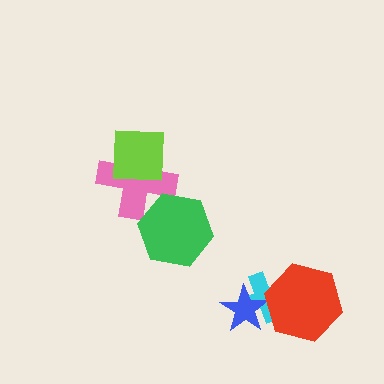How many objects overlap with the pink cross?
2 objects overlap with the pink cross.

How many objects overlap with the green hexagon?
1 object overlaps with the green hexagon.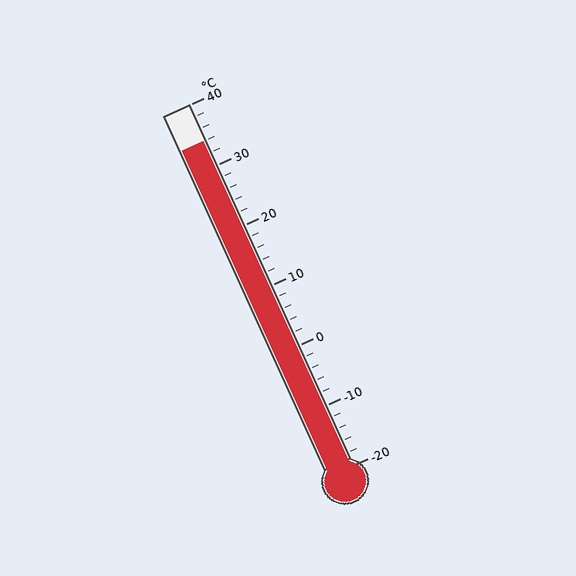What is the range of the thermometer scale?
The thermometer scale ranges from -20°C to 40°C.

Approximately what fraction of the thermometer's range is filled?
The thermometer is filled to approximately 90% of its range.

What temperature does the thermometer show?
The thermometer shows approximately 34°C.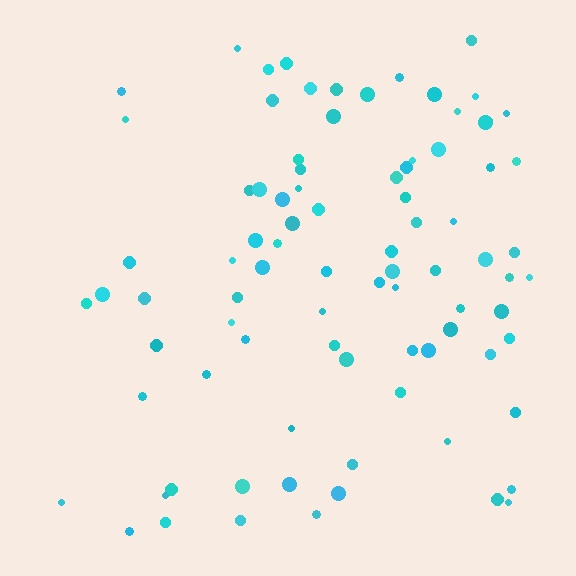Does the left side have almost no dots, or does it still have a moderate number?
Still a moderate number, just noticeably fewer than the right.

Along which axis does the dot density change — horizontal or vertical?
Horizontal.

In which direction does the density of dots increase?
From left to right, with the right side densest.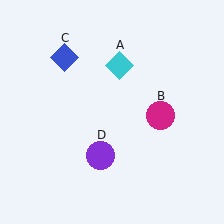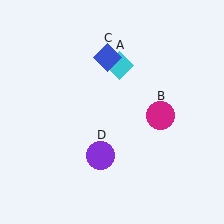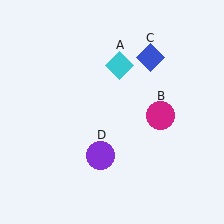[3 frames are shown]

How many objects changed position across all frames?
1 object changed position: blue diamond (object C).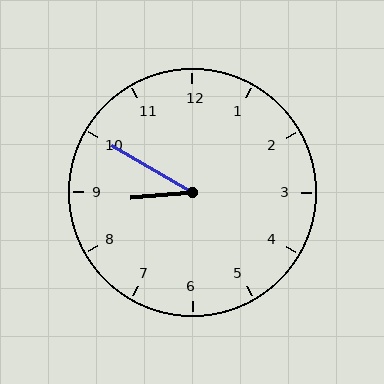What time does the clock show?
8:50.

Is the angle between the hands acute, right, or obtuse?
It is acute.